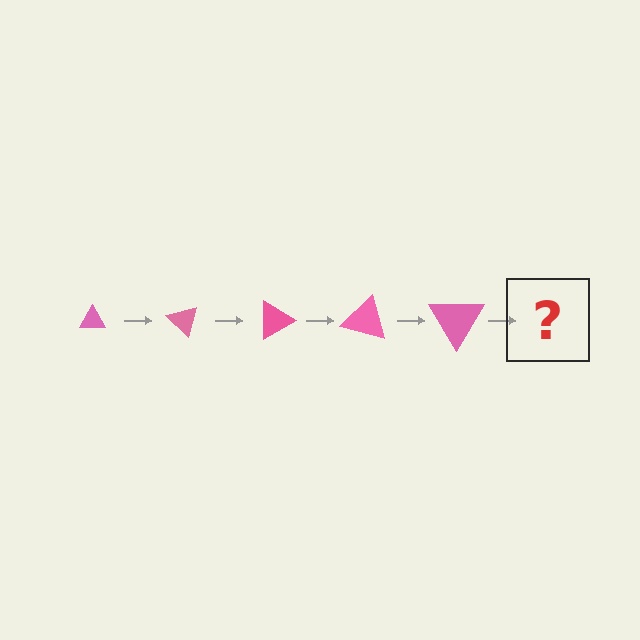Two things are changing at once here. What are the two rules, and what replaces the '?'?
The two rules are that the triangle grows larger each step and it rotates 45 degrees each step. The '?' should be a triangle, larger than the previous one and rotated 225 degrees from the start.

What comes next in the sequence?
The next element should be a triangle, larger than the previous one and rotated 225 degrees from the start.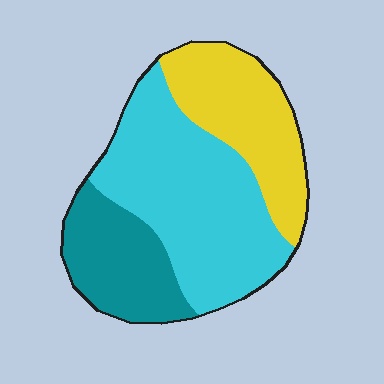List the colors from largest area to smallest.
From largest to smallest: cyan, yellow, teal.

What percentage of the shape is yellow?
Yellow takes up about one quarter (1/4) of the shape.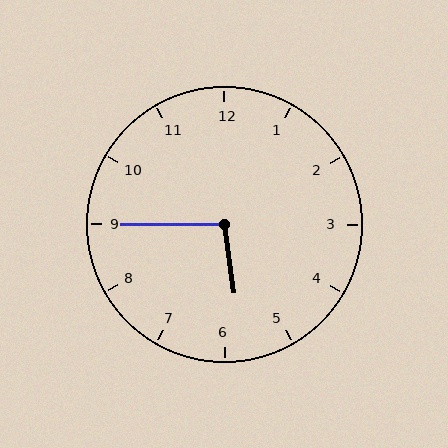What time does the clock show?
5:45.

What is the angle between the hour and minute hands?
Approximately 98 degrees.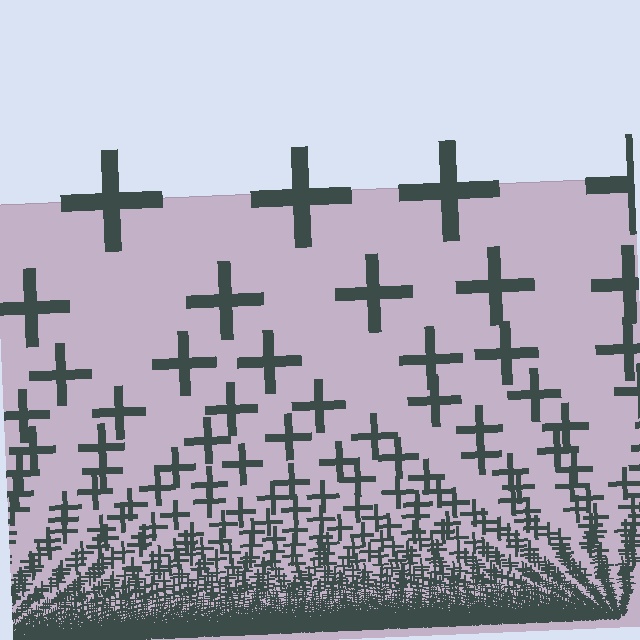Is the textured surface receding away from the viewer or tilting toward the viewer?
The surface appears to tilt toward the viewer. Texture elements get larger and sparser toward the top.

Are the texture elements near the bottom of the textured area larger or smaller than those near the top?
Smaller. The gradient is inverted — elements near the bottom are smaller and denser.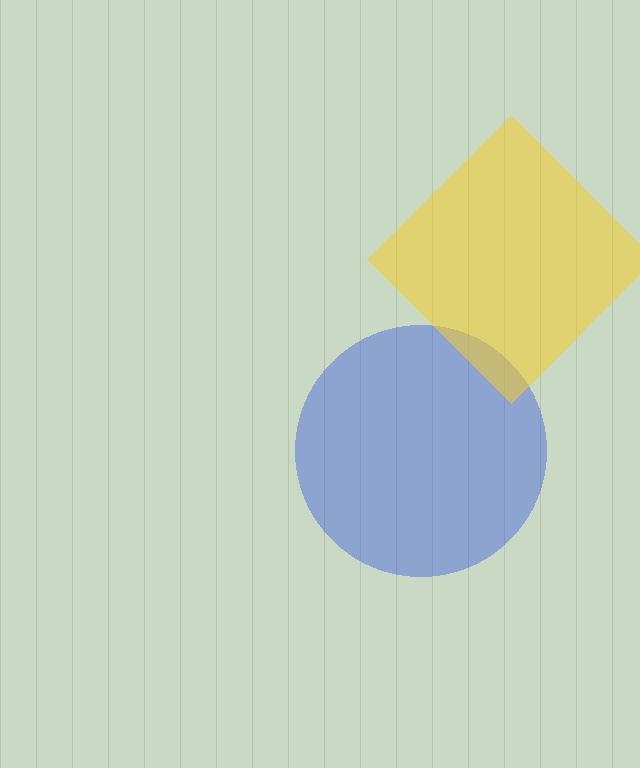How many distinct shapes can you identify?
There are 2 distinct shapes: a blue circle, a yellow diamond.